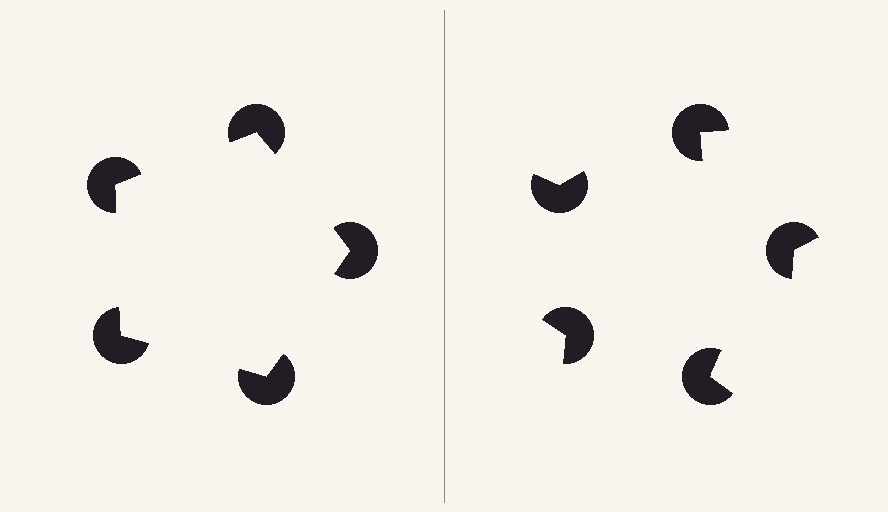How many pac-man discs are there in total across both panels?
10 — 5 on each side.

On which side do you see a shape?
An illusory pentagon appears on the left side. On the right side the wedge cuts are rotated, so no coherent shape forms.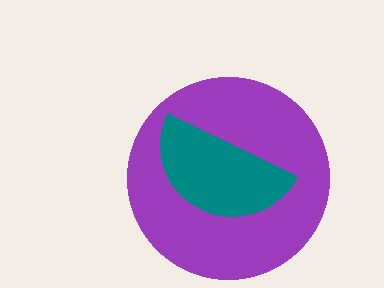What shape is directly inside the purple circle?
The teal semicircle.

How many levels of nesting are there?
2.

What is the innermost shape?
The teal semicircle.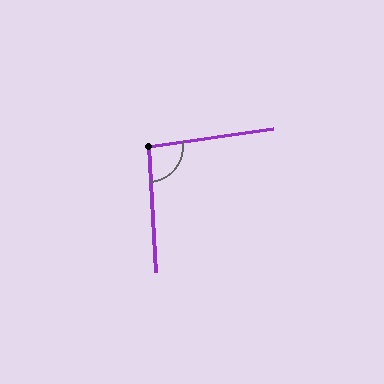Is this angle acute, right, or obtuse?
It is obtuse.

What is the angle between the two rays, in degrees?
Approximately 95 degrees.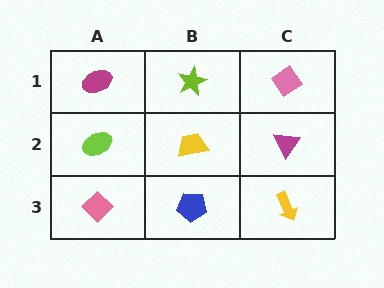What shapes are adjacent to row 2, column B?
A lime star (row 1, column B), a blue pentagon (row 3, column B), a lime ellipse (row 2, column A), a magenta triangle (row 2, column C).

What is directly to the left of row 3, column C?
A blue pentagon.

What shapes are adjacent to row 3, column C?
A magenta triangle (row 2, column C), a blue pentagon (row 3, column B).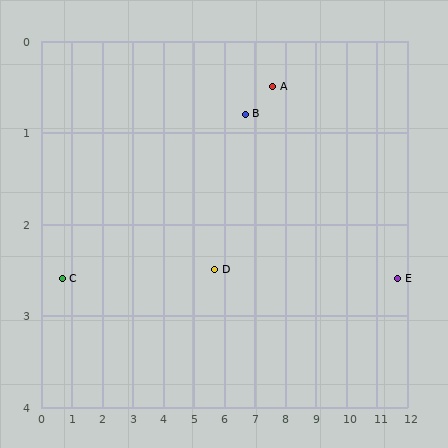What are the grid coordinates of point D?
Point D is at approximately (5.7, 2.5).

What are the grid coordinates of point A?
Point A is at approximately (7.6, 0.5).